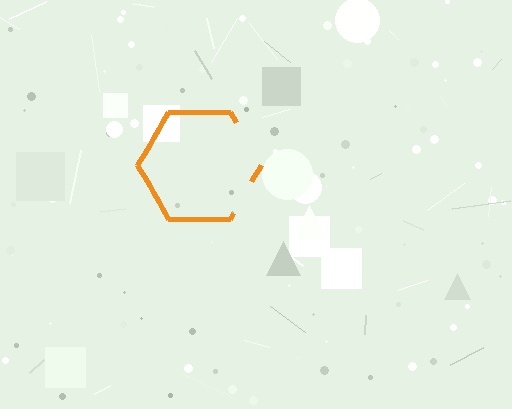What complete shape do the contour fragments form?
The contour fragments form a hexagon.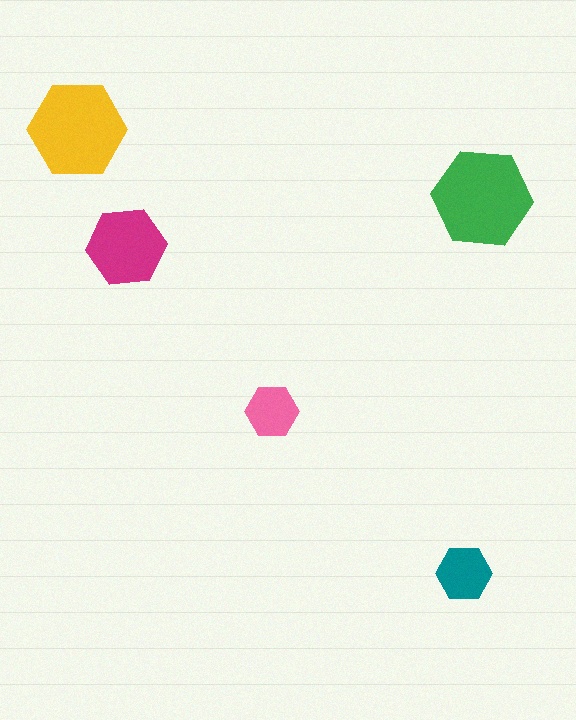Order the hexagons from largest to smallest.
the green one, the yellow one, the magenta one, the teal one, the pink one.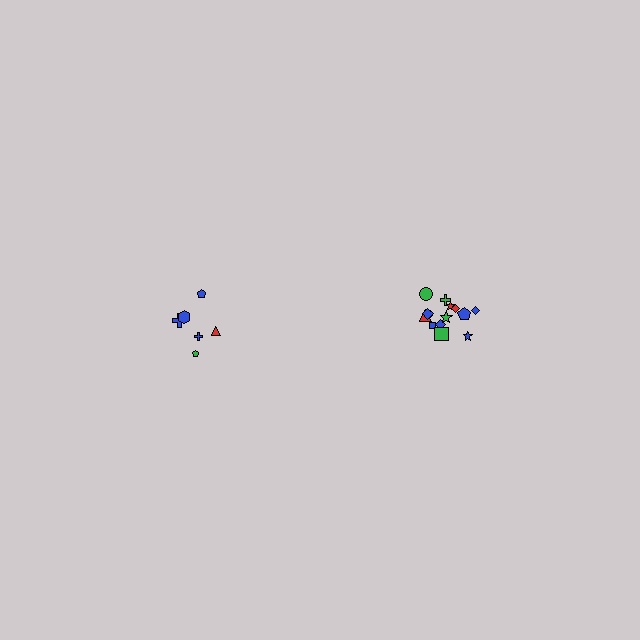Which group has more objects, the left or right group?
The right group.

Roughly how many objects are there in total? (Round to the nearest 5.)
Roughly 20 objects in total.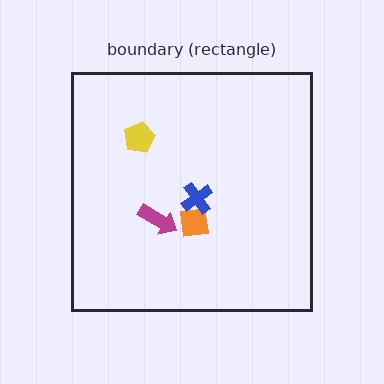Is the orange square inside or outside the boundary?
Inside.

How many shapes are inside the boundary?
4 inside, 0 outside.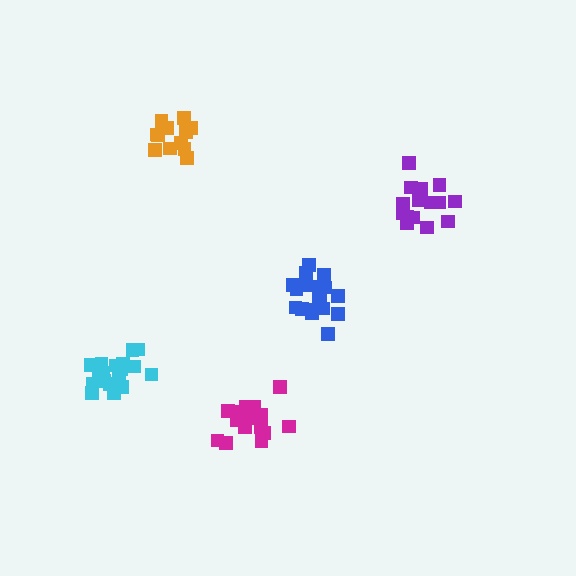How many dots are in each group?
Group 1: 15 dots, Group 2: 12 dots, Group 3: 18 dots, Group 4: 18 dots, Group 5: 18 dots (81 total).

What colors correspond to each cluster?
The clusters are colored: purple, orange, magenta, cyan, blue.